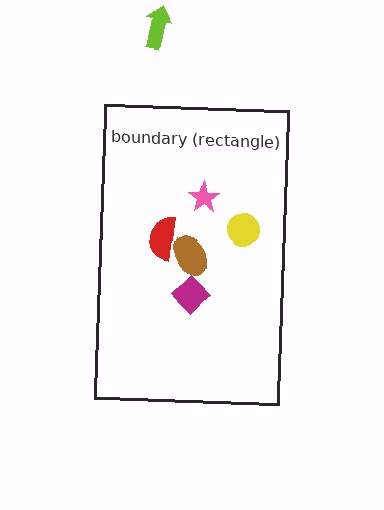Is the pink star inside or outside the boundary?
Inside.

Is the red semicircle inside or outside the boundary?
Inside.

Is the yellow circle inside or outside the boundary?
Inside.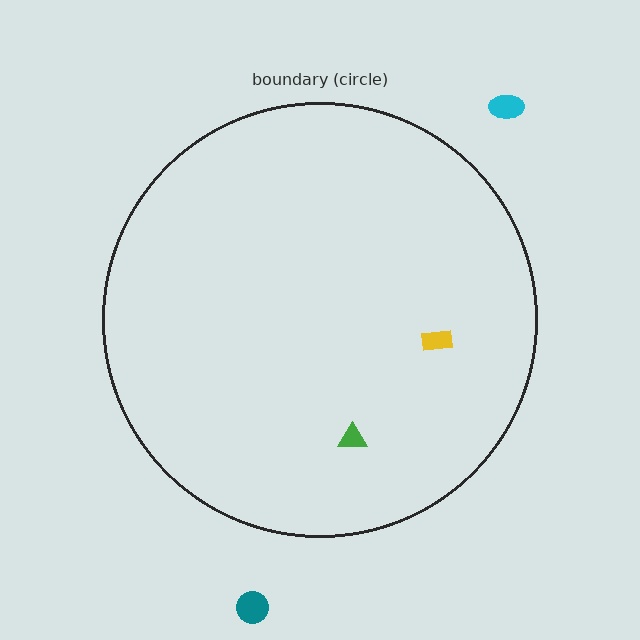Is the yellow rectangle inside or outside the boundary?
Inside.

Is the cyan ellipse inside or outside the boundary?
Outside.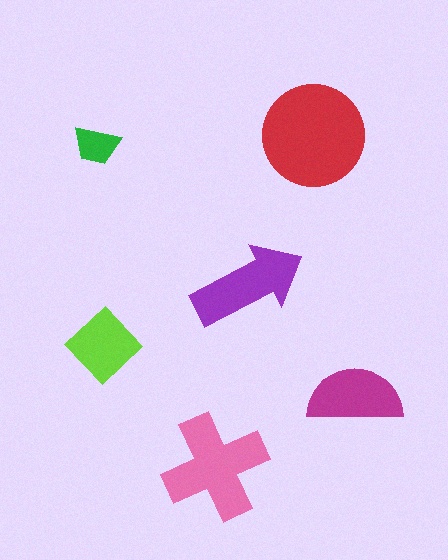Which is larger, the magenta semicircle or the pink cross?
The pink cross.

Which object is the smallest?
The green trapezoid.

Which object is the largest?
The red circle.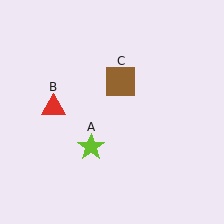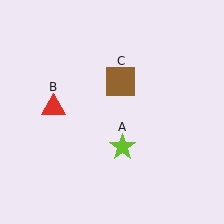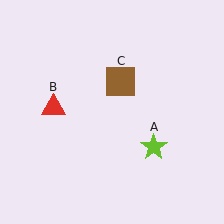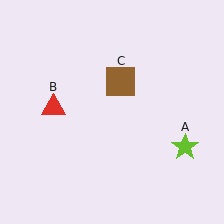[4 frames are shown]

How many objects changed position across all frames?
1 object changed position: lime star (object A).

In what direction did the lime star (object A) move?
The lime star (object A) moved right.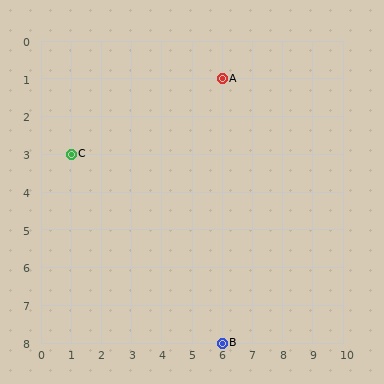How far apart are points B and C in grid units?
Points B and C are 5 columns and 5 rows apart (about 7.1 grid units diagonally).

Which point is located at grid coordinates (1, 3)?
Point C is at (1, 3).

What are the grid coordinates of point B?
Point B is at grid coordinates (6, 8).